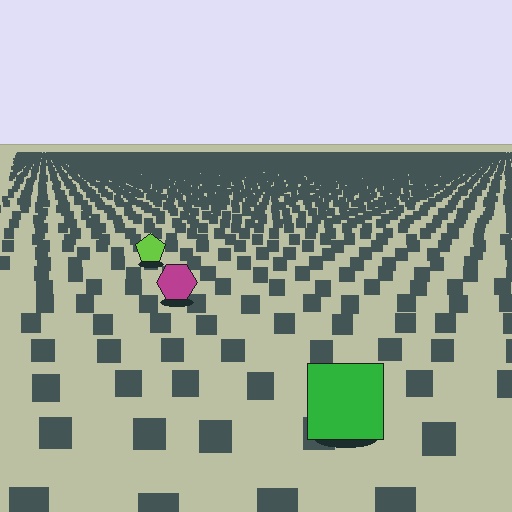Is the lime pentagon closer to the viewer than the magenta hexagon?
No. The magenta hexagon is closer — you can tell from the texture gradient: the ground texture is coarser near it.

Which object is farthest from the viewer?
The lime pentagon is farthest from the viewer. It appears smaller and the ground texture around it is denser.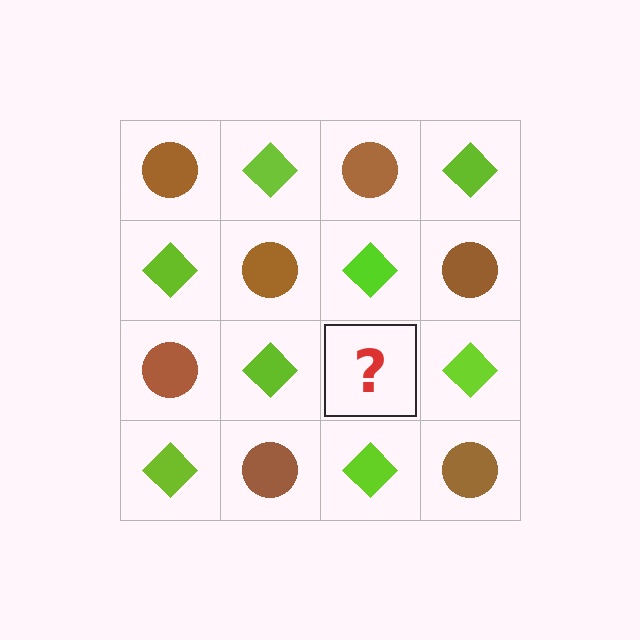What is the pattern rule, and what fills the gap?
The rule is that it alternates brown circle and lime diamond in a checkerboard pattern. The gap should be filled with a brown circle.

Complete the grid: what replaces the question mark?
The question mark should be replaced with a brown circle.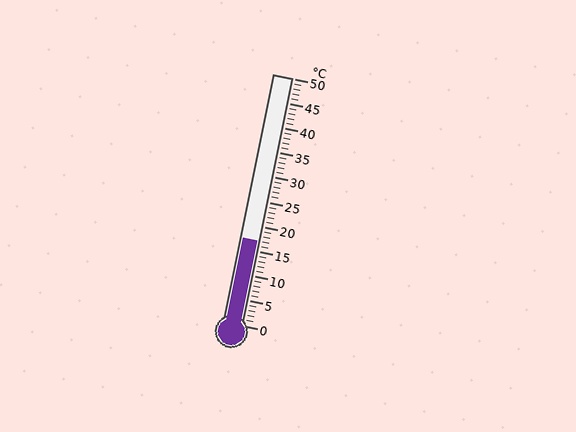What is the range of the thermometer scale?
The thermometer scale ranges from 0°C to 50°C.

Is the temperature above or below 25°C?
The temperature is below 25°C.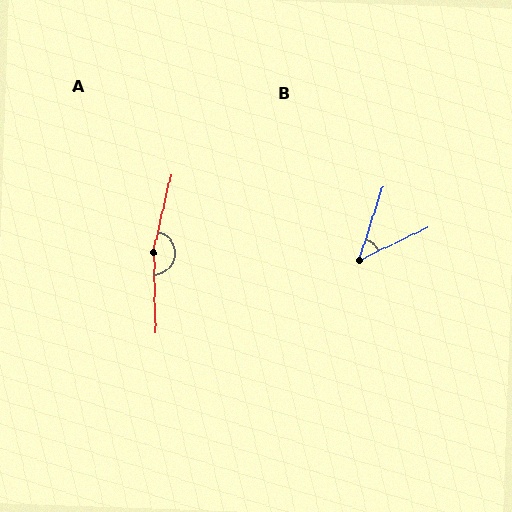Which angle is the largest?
A, at approximately 166 degrees.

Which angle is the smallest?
B, at approximately 46 degrees.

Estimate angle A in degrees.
Approximately 166 degrees.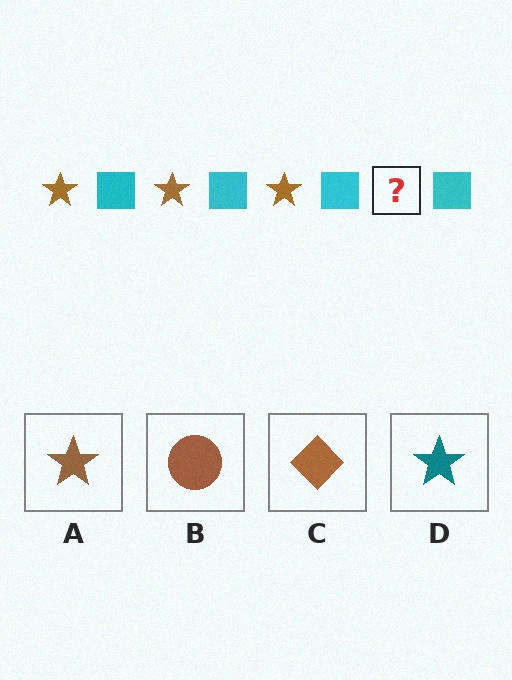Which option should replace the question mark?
Option A.